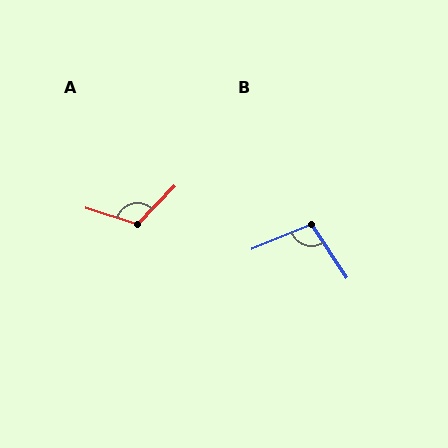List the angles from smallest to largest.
B (102°), A (117°).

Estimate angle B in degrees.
Approximately 102 degrees.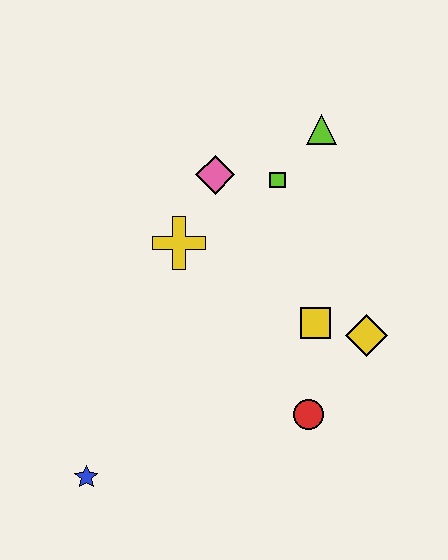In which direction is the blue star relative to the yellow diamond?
The blue star is to the left of the yellow diamond.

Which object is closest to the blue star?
The red circle is closest to the blue star.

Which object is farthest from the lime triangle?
The blue star is farthest from the lime triangle.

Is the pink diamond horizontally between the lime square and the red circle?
No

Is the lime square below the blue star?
No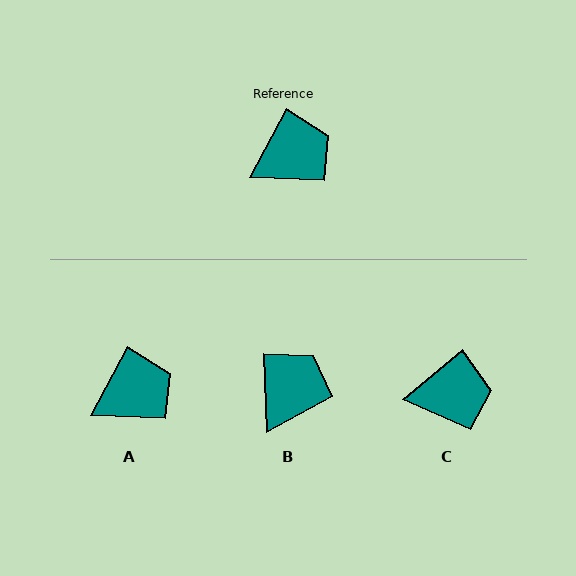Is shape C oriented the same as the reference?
No, it is off by about 22 degrees.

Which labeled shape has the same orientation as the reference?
A.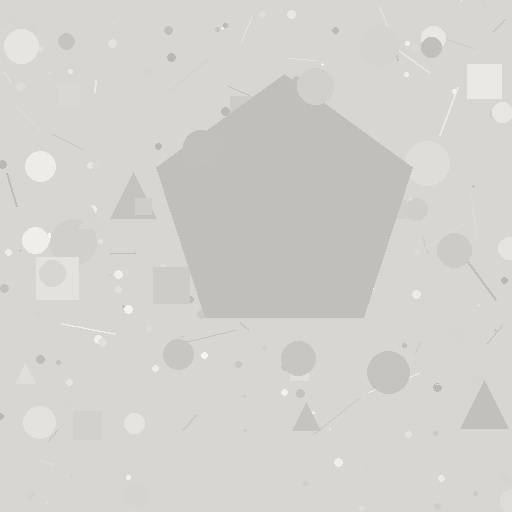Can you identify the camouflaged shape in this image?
The camouflaged shape is a pentagon.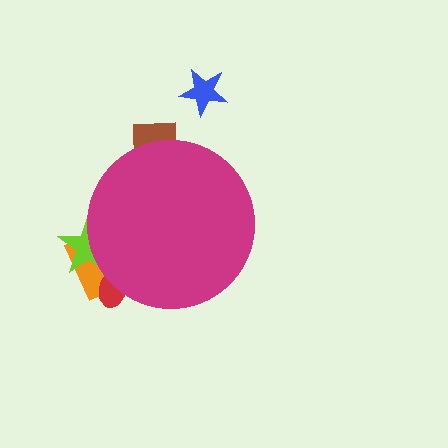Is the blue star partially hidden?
No, the blue star is fully visible.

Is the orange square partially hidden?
Yes, the orange square is partially hidden behind the magenta circle.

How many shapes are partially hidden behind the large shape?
4 shapes are partially hidden.